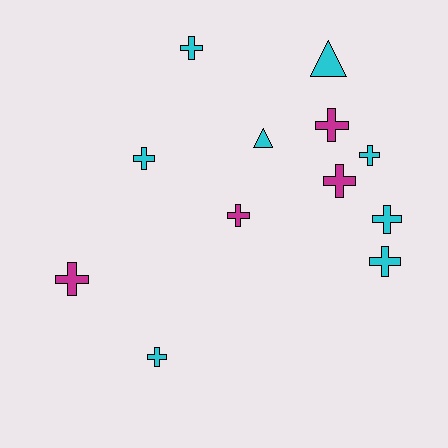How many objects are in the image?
There are 12 objects.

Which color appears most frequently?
Cyan, with 8 objects.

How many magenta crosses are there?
There are 4 magenta crosses.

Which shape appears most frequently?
Cross, with 10 objects.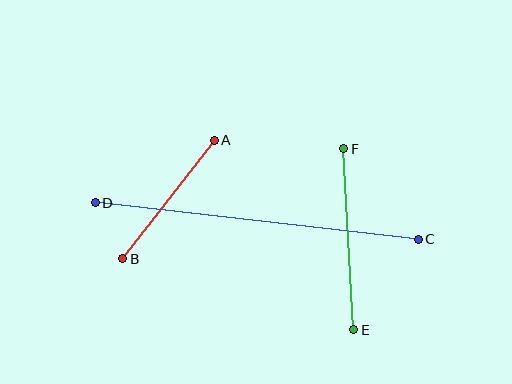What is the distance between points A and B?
The distance is approximately 150 pixels.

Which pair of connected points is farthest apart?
Points C and D are farthest apart.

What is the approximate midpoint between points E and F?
The midpoint is at approximately (349, 239) pixels.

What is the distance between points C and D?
The distance is approximately 325 pixels.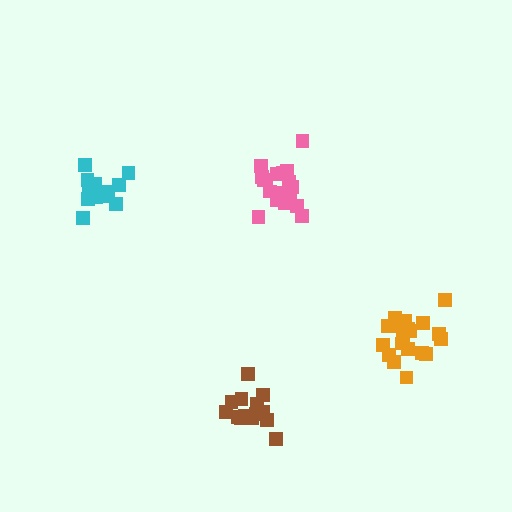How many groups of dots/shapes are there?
There are 4 groups.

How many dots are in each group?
Group 1: 19 dots, Group 2: 19 dots, Group 3: 14 dots, Group 4: 14 dots (66 total).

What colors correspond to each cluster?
The clusters are colored: pink, orange, brown, cyan.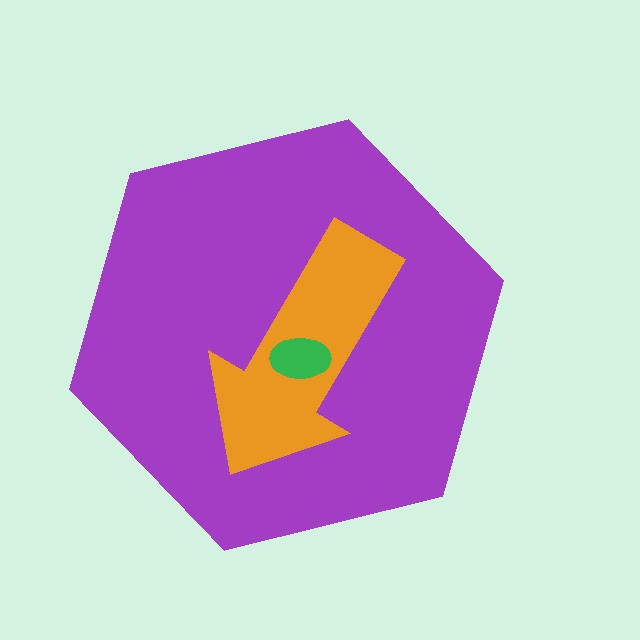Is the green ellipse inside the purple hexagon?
Yes.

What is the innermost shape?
The green ellipse.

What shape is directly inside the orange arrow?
The green ellipse.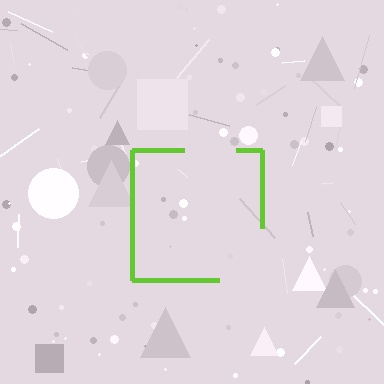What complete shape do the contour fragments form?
The contour fragments form a square.